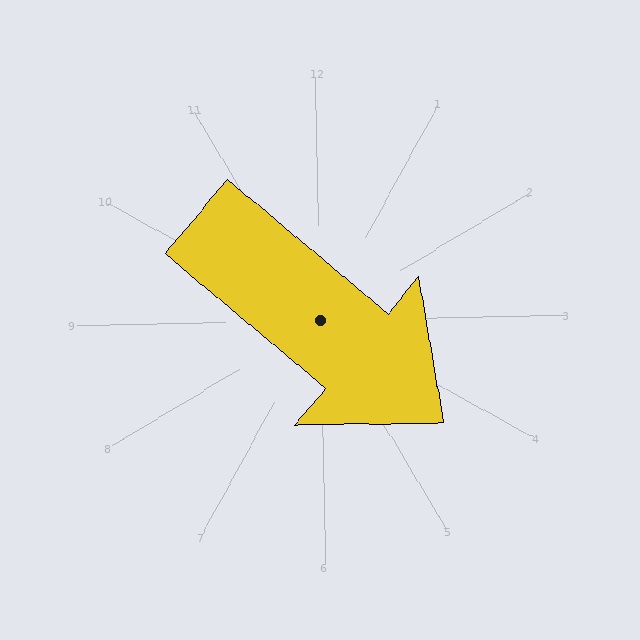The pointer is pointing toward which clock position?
Roughly 4 o'clock.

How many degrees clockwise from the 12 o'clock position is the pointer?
Approximately 131 degrees.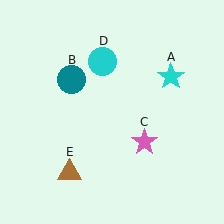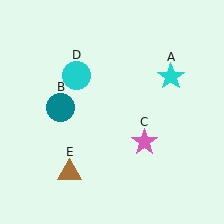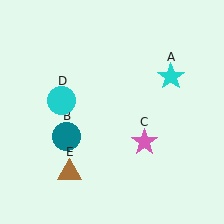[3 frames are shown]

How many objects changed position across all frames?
2 objects changed position: teal circle (object B), cyan circle (object D).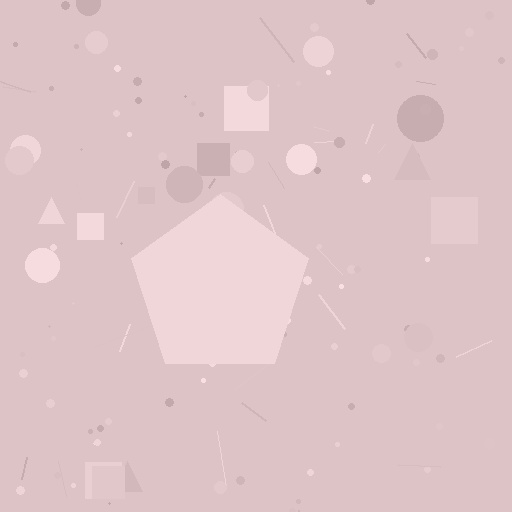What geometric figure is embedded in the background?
A pentagon is embedded in the background.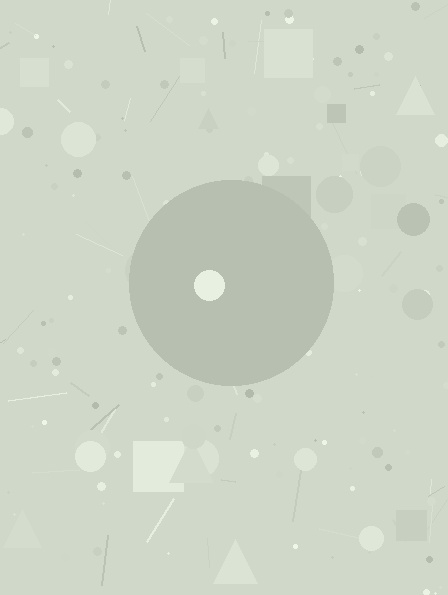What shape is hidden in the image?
A circle is hidden in the image.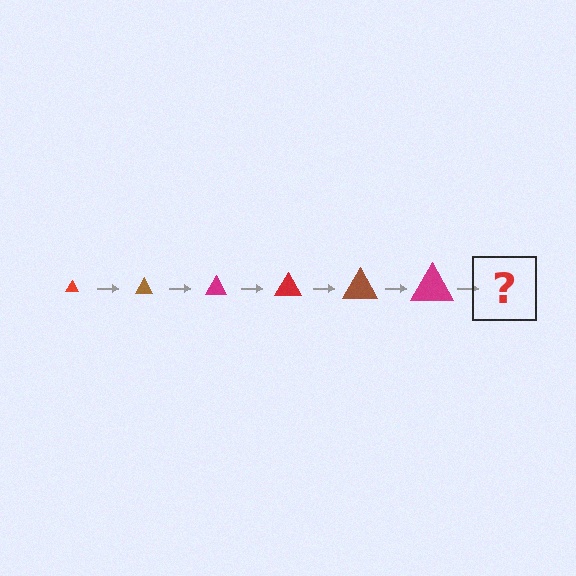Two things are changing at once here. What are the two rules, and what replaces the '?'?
The two rules are that the triangle grows larger each step and the color cycles through red, brown, and magenta. The '?' should be a red triangle, larger than the previous one.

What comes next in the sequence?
The next element should be a red triangle, larger than the previous one.